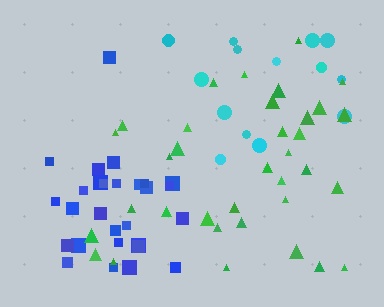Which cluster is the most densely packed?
Blue.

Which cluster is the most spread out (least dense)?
Cyan.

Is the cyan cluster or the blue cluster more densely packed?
Blue.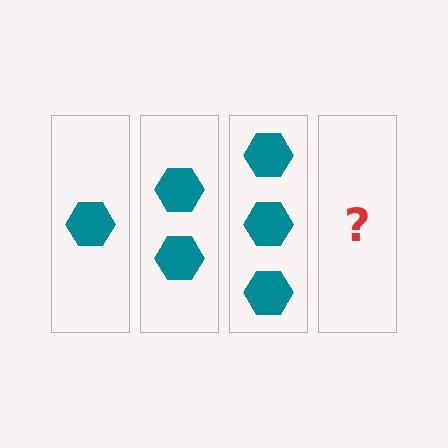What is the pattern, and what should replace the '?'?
The pattern is that each step adds one more hexagon. The '?' should be 4 hexagons.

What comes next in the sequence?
The next element should be 4 hexagons.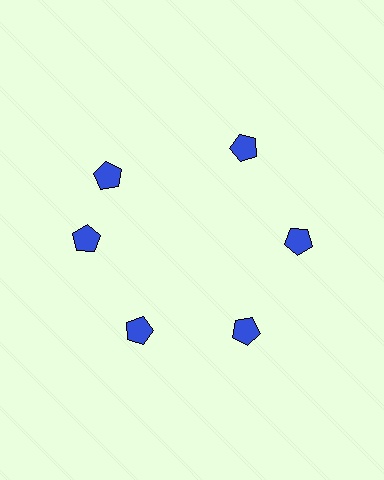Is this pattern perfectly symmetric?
No. The 6 blue pentagons are arranged in a ring, but one element near the 11 o'clock position is rotated out of alignment along the ring, breaking the 6-fold rotational symmetry.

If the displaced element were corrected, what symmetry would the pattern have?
It would have 6-fold rotational symmetry — the pattern would map onto itself every 60 degrees.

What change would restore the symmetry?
The symmetry would be restored by rotating it back into even spacing with its neighbors so that all 6 pentagons sit at equal angles and equal distance from the center.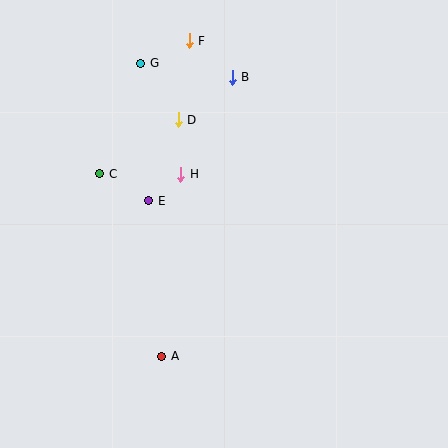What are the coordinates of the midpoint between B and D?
The midpoint between B and D is at (205, 98).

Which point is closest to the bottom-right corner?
Point A is closest to the bottom-right corner.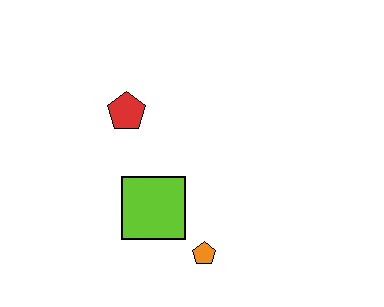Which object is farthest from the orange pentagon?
The red pentagon is farthest from the orange pentagon.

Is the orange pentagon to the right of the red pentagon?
Yes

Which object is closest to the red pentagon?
The lime square is closest to the red pentagon.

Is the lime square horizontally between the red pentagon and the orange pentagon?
Yes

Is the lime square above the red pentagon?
No